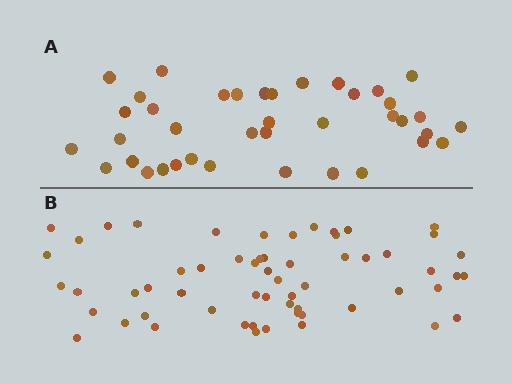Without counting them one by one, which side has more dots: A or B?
Region B (the bottom region) has more dots.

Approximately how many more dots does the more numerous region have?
Region B has approximately 20 more dots than region A.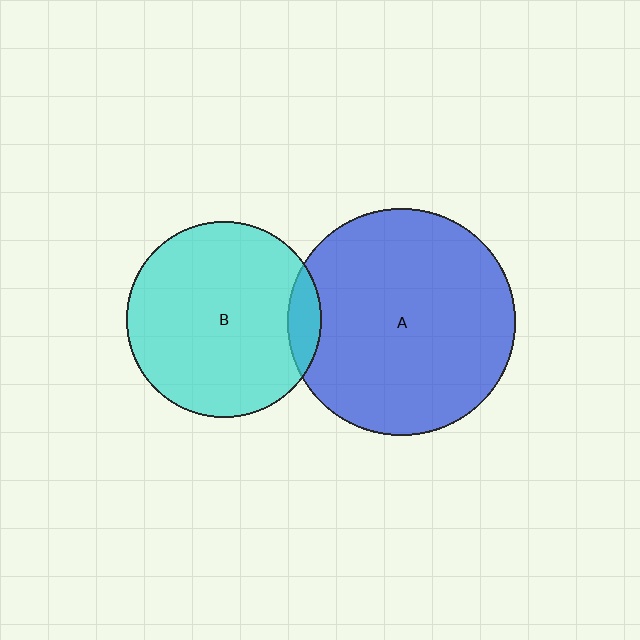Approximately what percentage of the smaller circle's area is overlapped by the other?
Approximately 10%.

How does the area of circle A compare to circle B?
Approximately 1.4 times.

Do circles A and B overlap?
Yes.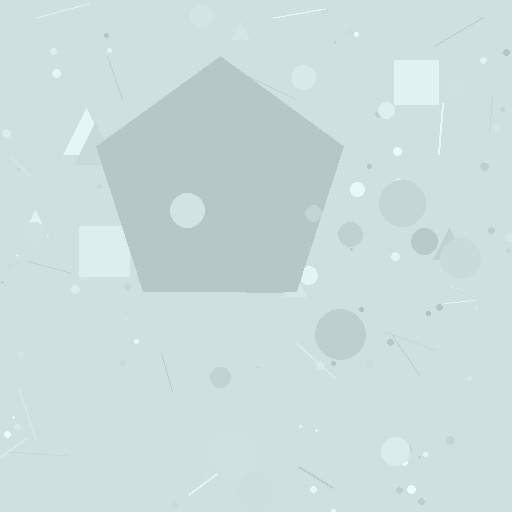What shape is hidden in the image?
A pentagon is hidden in the image.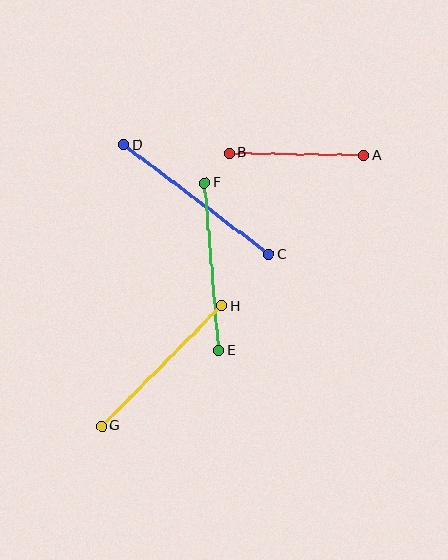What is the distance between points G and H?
The distance is approximately 170 pixels.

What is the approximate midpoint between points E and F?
The midpoint is at approximately (212, 267) pixels.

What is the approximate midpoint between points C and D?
The midpoint is at approximately (196, 199) pixels.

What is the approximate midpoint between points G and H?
The midpoint is at approximately (162, 366) pixels.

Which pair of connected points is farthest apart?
Points C and D are farthest apart.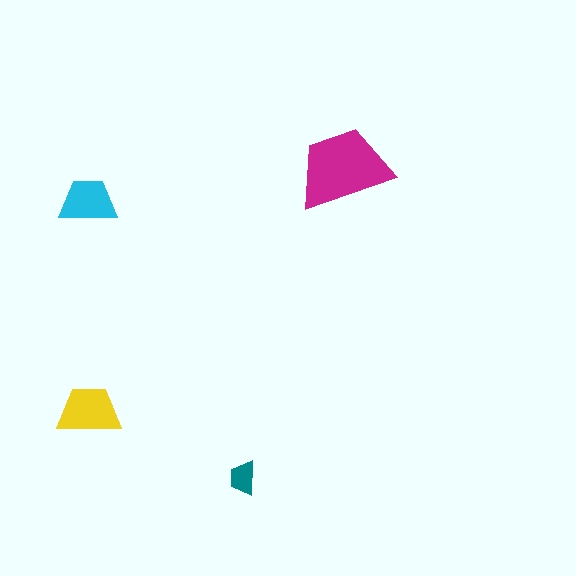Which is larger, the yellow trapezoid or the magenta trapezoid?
The magenta one.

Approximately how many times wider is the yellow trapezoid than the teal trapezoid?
About 2 times wider.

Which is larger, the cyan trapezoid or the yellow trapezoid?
The yellow one.